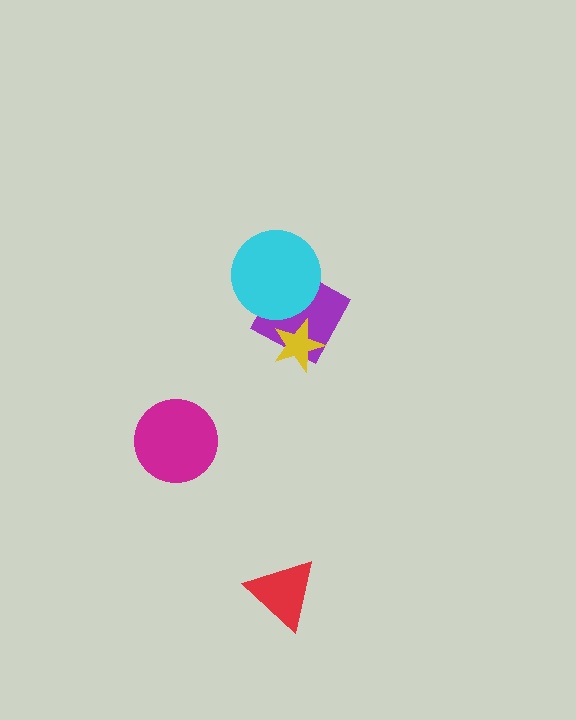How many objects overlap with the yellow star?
1 object overlaps with the yellow star.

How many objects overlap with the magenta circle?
0 objects overlap with the magenta circle.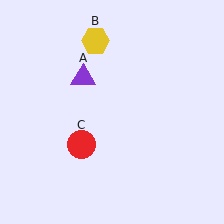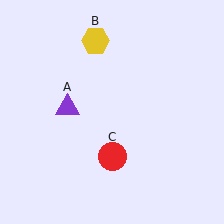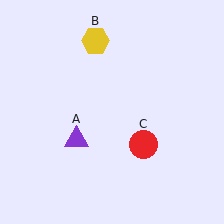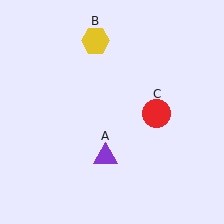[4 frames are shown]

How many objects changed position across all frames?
2 objects changed position: purple triangle (object A), red circle (object C).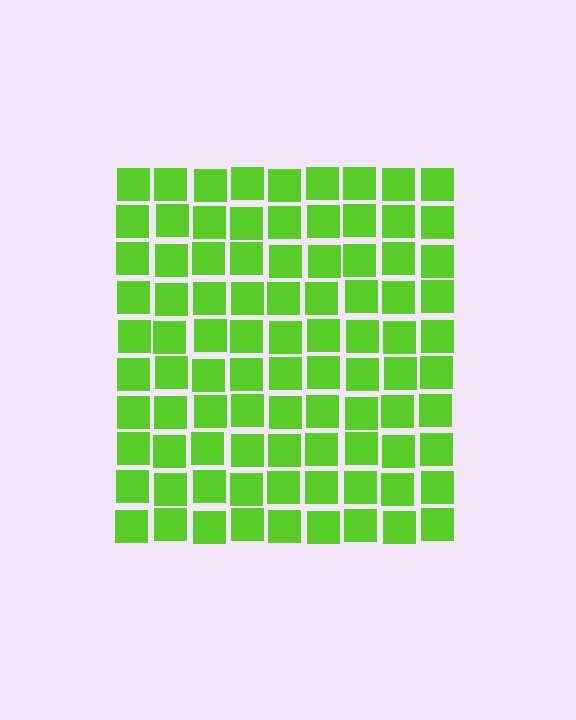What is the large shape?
The large shape is a square.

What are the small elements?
The small elements are squares.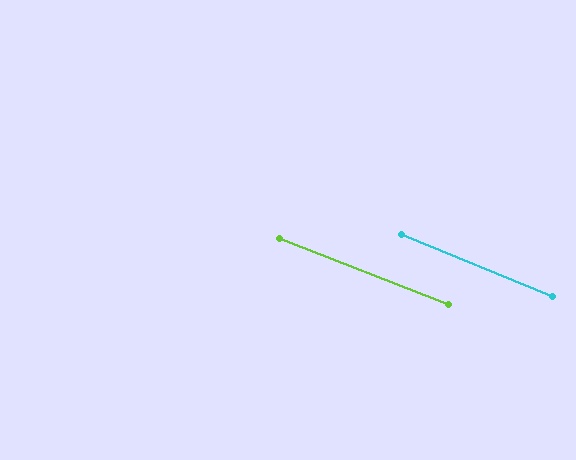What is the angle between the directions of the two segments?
Approximately 1 degree.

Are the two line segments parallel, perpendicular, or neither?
Parallel — their directions differ by only 1.3°.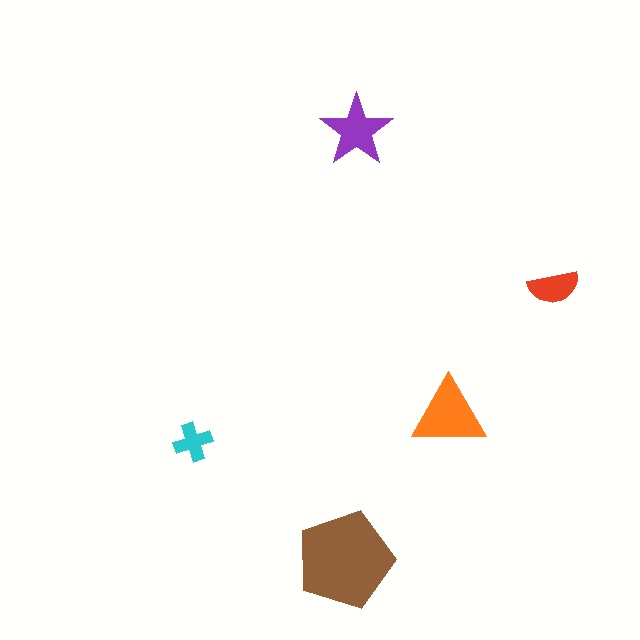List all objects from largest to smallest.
The brown pentagon, the orange triangle, the purple star, the red semicircle, the cyan cross.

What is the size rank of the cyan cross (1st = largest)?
5th.